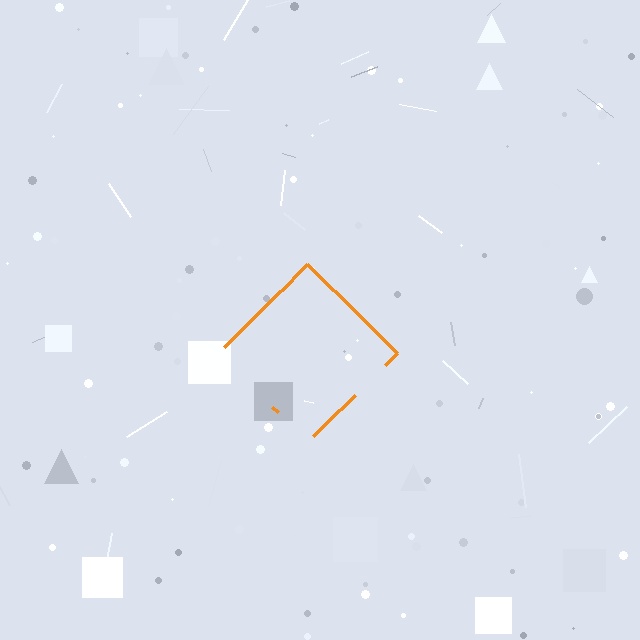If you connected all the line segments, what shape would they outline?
They would outline a diamond.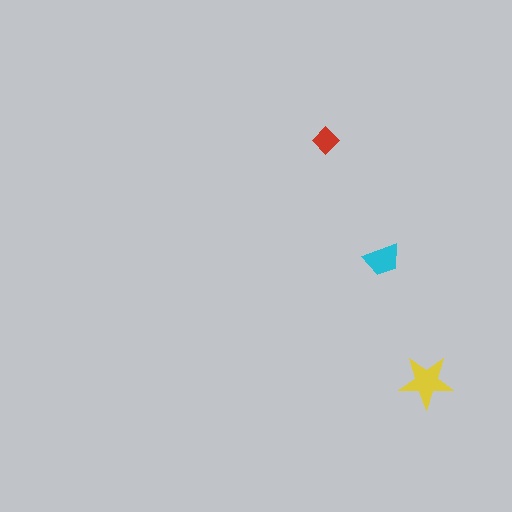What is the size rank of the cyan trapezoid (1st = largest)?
2nd.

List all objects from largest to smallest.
The yellow star, the cyan trapezoid, the red diamond.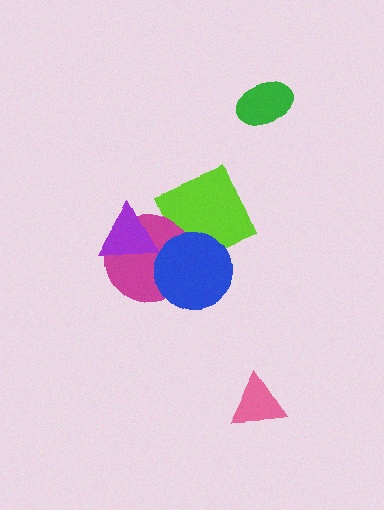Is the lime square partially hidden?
Yes, it is partially covered by another shape.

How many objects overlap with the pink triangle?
0 objects overlap with the pink triangle.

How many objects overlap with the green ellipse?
0 objects overlap with the green ellipse.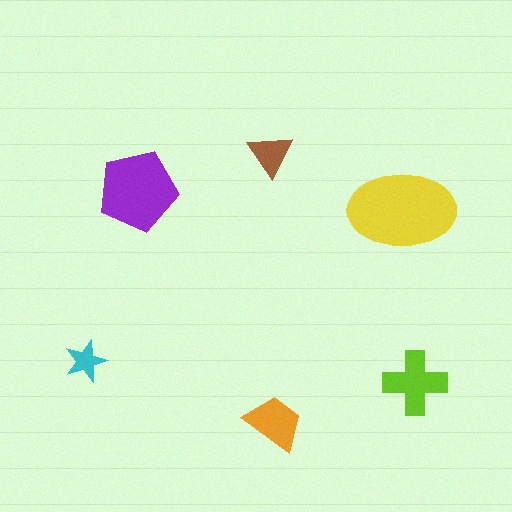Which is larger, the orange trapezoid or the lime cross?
The lime cross.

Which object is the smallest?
The cyan star.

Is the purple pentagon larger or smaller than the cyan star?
Larger.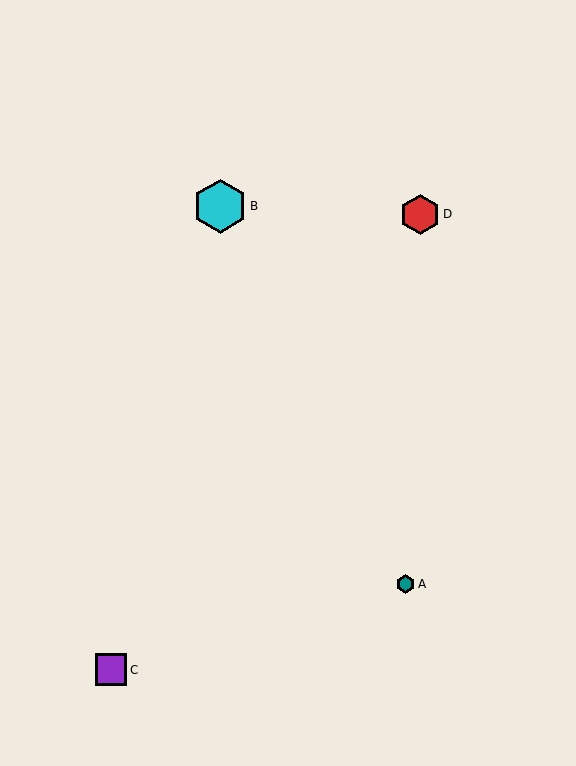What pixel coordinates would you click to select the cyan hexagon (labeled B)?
Click at (220, 206) to select the cyan hexagon B.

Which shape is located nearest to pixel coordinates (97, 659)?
The purple square (labeled C) at (111, 670) is nearest to that location.